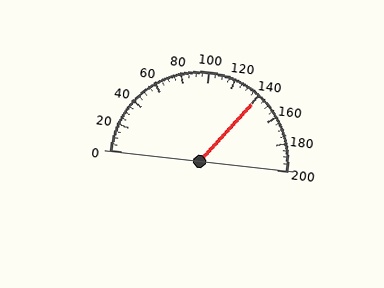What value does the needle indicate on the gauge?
The needle indicates approximately 140.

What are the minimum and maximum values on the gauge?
The gauge ranges from 0 to 200.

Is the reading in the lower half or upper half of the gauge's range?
The reading is in the upper half of the range (0 to 200).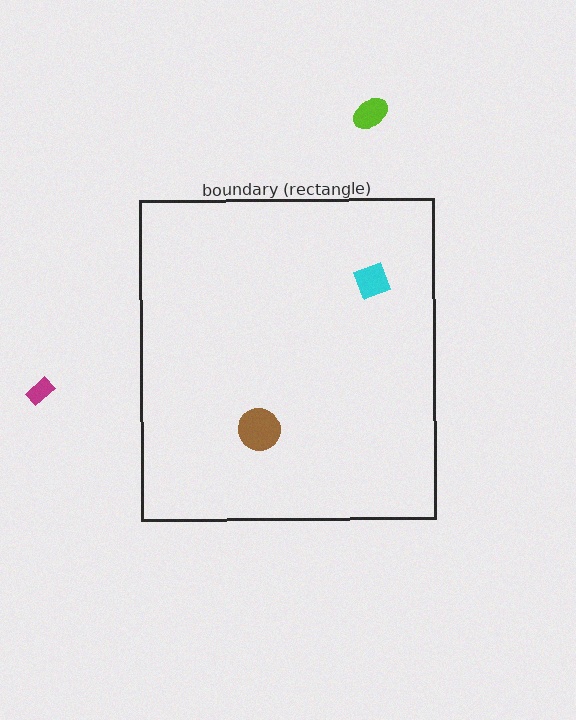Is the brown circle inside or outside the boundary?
Inside.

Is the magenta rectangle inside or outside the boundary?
Outside.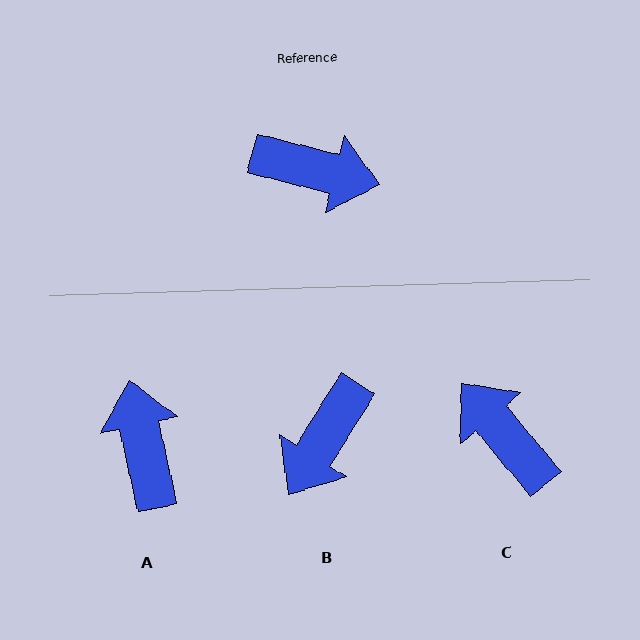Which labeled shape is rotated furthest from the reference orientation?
C, about 144 degrees away.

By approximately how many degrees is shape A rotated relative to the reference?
Approximately 116 degrees counter-clockwise.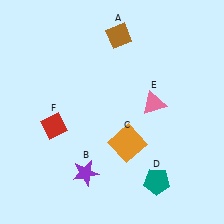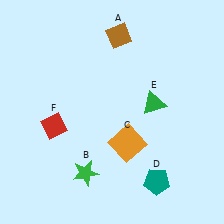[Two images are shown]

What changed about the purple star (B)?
In Image 1, B is purple. In Image 2, it changed to green.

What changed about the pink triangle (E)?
In Image 1, E is pink. In Image 2, it changed to green.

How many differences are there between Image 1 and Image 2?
There are 2 differences between the two images.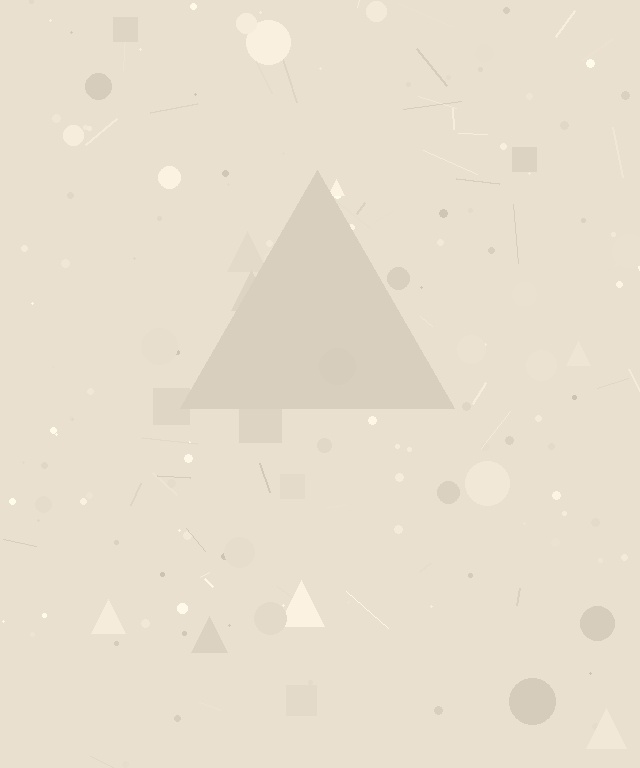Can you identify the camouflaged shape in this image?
The camouflaged shape is a triangle.